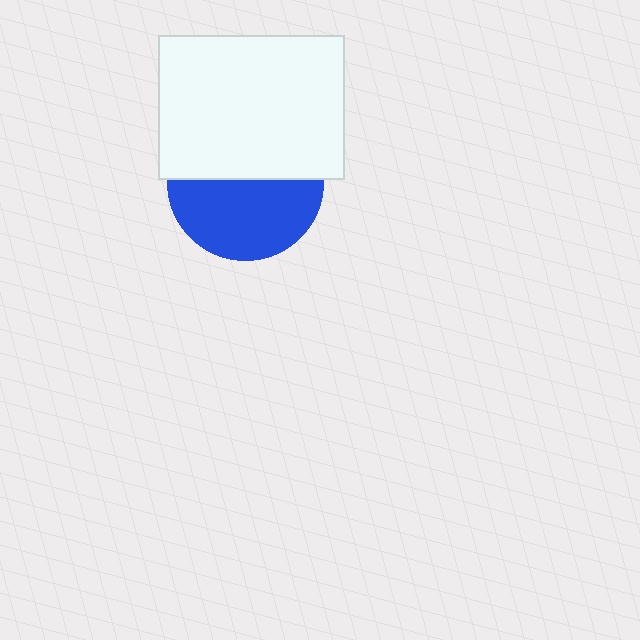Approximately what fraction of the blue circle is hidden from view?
Roughly 48% of the blue circle is hidden behind the white rectangle.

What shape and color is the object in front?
The object in front is a white rectangle.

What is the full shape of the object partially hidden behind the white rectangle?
The partially hidden object is a blue circle.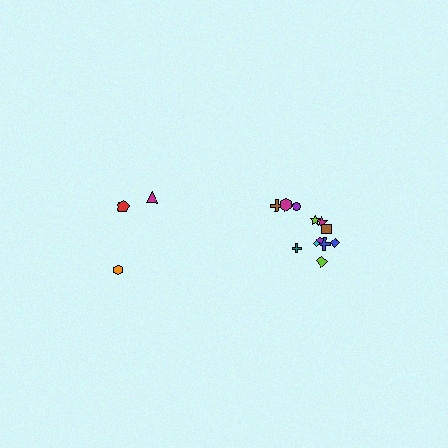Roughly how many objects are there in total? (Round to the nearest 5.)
Roughly 15 objects in total.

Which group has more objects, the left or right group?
The right group.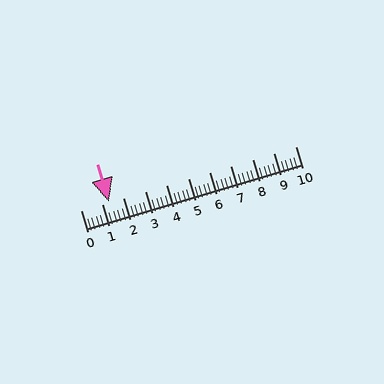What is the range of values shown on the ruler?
The ruler shows values from 0 to 10.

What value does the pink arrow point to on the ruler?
The pink arrow points to approximately 1.3.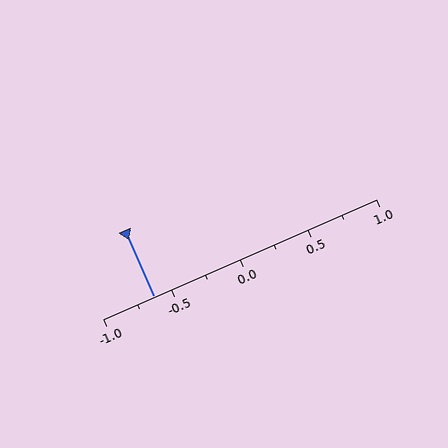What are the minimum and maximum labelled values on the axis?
The axis runs from -1.0 to 1.0.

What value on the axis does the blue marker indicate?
The marker indicates approximately -0.62.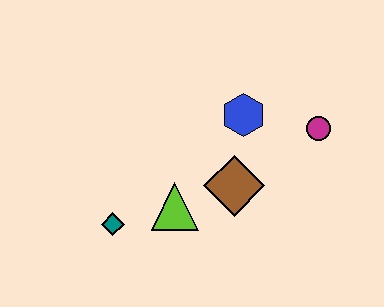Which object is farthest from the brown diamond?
The teal diamond is farthest from the brown diamond.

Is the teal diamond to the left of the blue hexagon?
Yes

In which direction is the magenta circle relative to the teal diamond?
The magenta circle is to the right of the teal diamond.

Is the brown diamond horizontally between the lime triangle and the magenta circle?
Yes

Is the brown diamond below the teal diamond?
No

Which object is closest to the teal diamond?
The lime triangle is closest to the teal diamond.